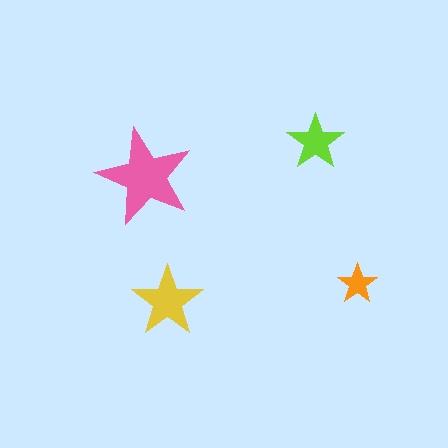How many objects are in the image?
There are 4 objects in the image.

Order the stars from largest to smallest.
the pink one, the yellow one, the lime one, the orange one.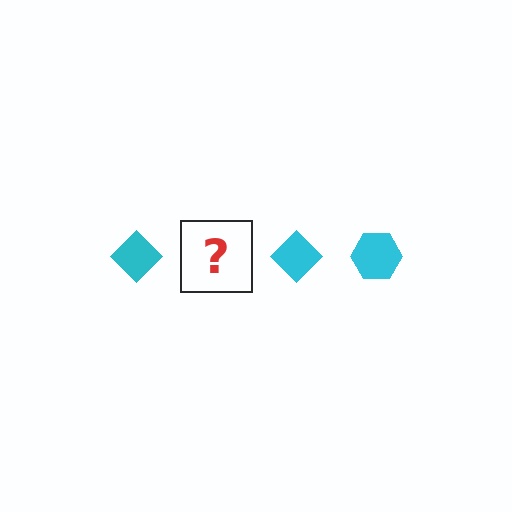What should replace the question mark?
The question mark should be replaced with a cyan hexagon.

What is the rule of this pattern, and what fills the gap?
The rule is that the pattern cycles through diamond, hexagon shapes in cyan. The gap should be filled with a cyan hexagon.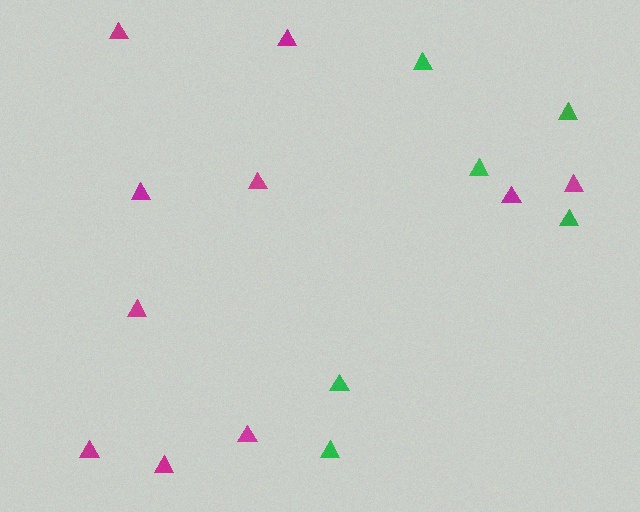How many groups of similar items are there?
There are 2 groups: one group of green triangles (6) and one group of magenta triangles (10).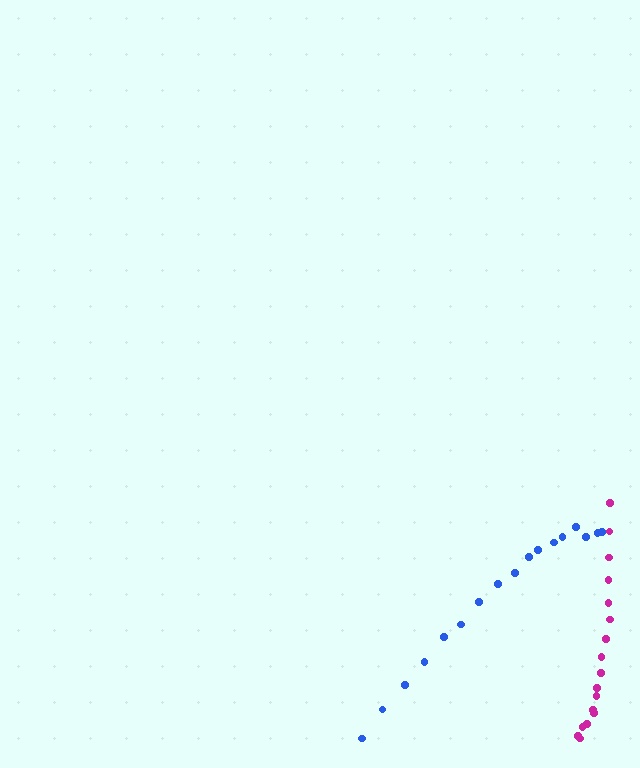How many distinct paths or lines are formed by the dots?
There are 2 distinct paths.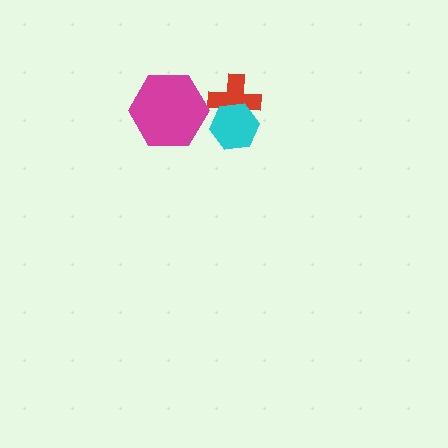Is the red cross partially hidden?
Yes, it is partially covered by another shape.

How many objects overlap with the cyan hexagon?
1 object overlaps with the cyan hexagon.